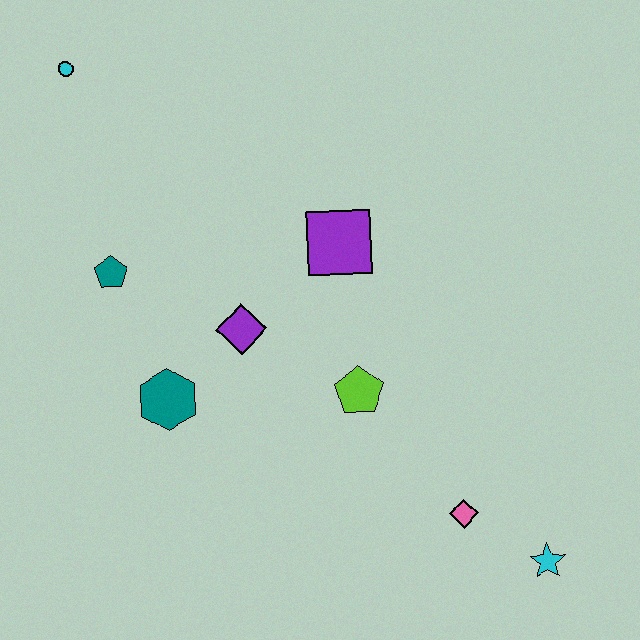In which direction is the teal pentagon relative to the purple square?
The teal pentagon is to the left of the purple square.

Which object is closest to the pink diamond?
The cyan star is closest to the pink diamond.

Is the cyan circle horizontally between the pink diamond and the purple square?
No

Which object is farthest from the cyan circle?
The cyan star is farthest from the cyan circle.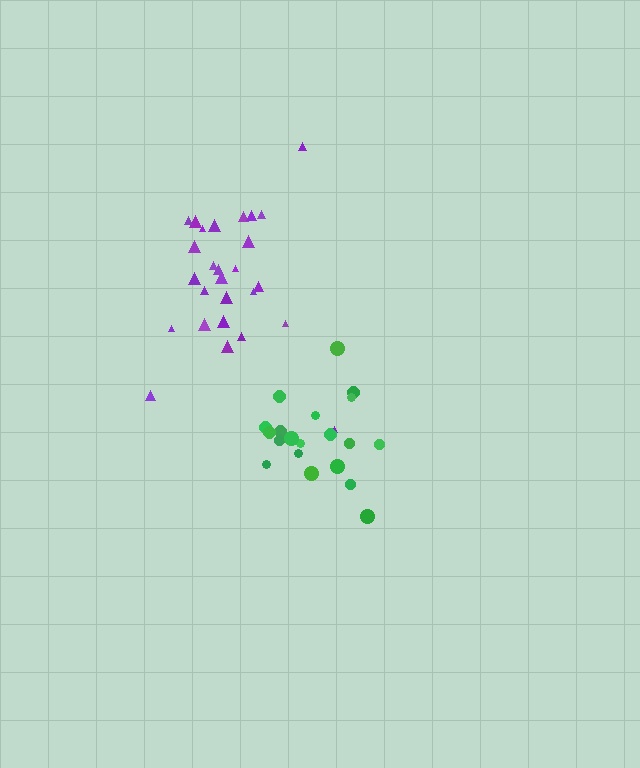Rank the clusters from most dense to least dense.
green, purple.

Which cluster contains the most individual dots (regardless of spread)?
Purple (27).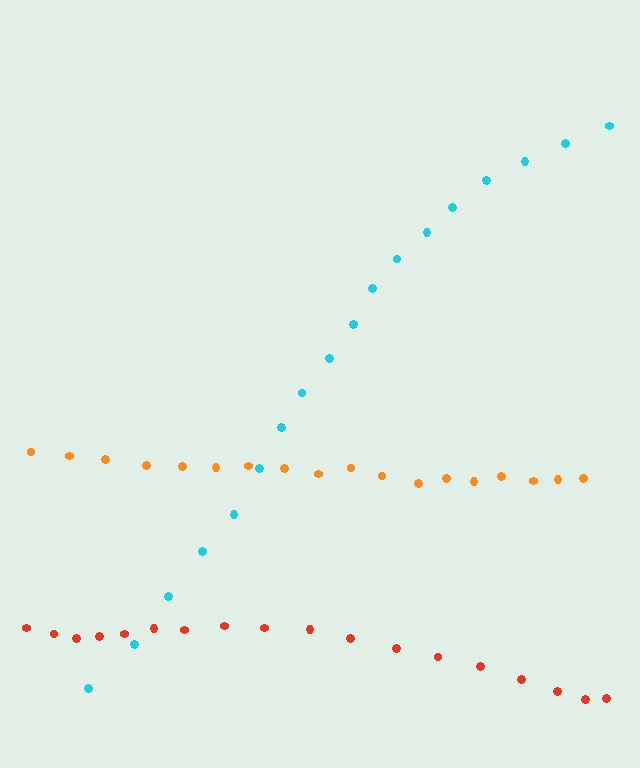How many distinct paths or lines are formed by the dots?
There are 3 distinct paths.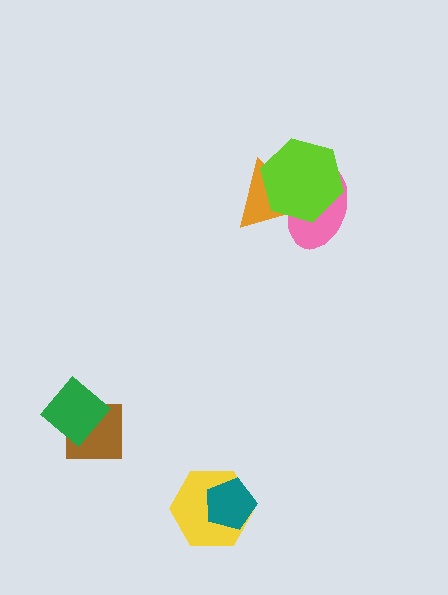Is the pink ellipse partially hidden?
Yes, it is partially covered by another shape.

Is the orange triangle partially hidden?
Yes, it is partially covered by another shape.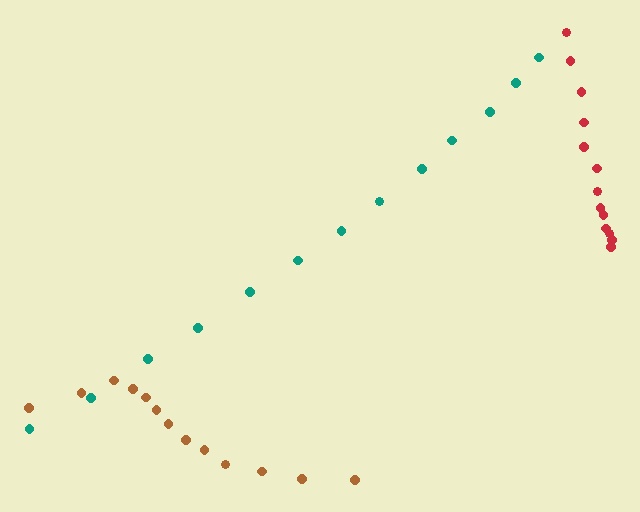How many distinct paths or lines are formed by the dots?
There are 3 distinct paths.